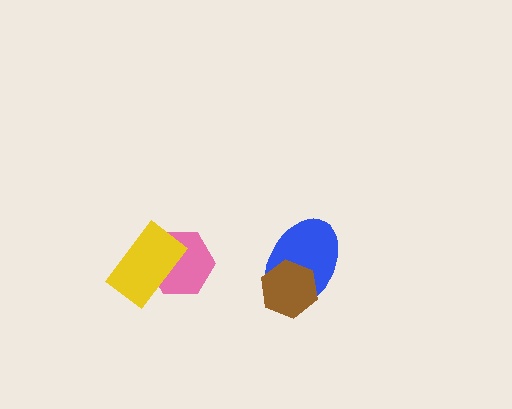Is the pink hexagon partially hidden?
Yes, it is partially covered by another shape.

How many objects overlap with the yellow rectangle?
1 object overlaps with the yellow rectangle.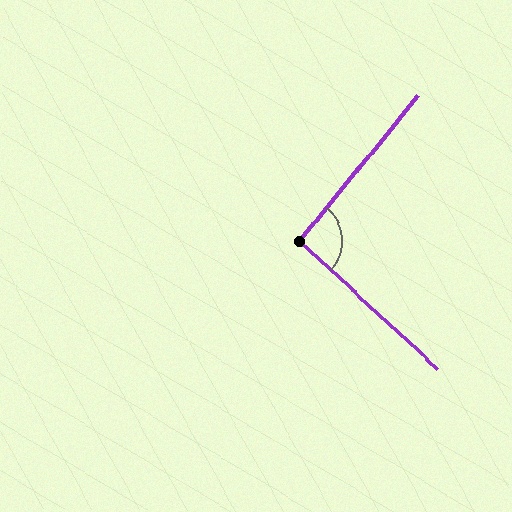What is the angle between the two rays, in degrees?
Approximately 94 degrees.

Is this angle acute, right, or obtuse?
It is approximately a right angle.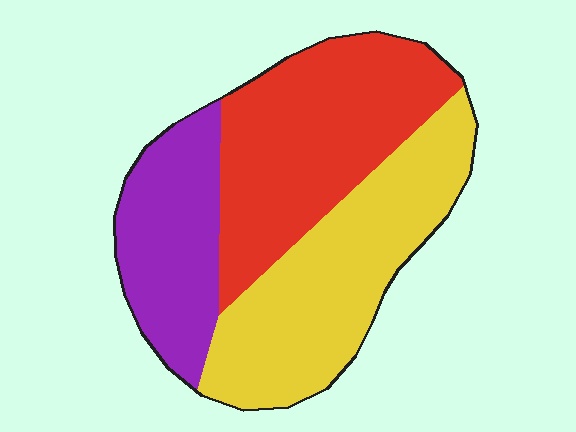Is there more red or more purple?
Red.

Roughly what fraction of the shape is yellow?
Yellow takes up between a third and a half of the shape.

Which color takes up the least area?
Purple, at roughly 25%.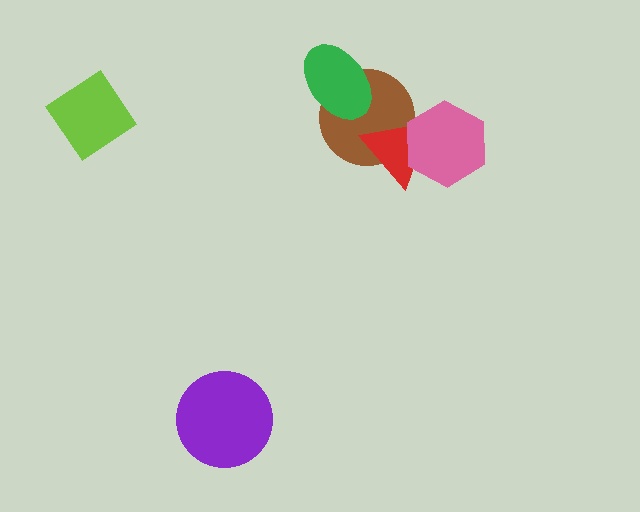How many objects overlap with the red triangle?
2 objects overlap with the red triangle.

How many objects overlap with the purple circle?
0 objects overlap with the purple circle.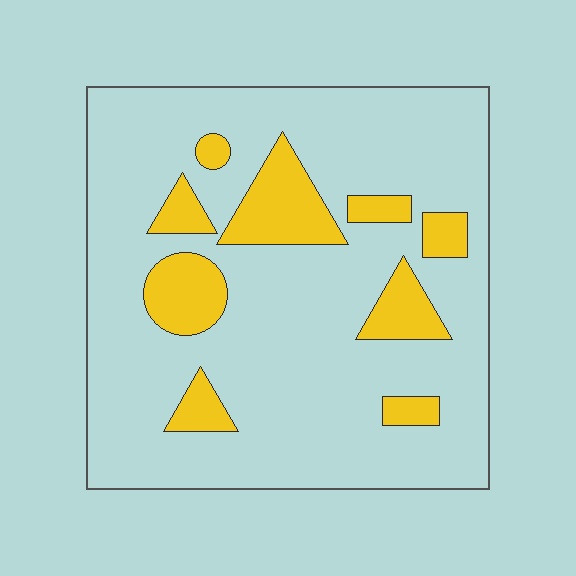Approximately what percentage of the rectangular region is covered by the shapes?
Approximately 20%.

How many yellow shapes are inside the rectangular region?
9.